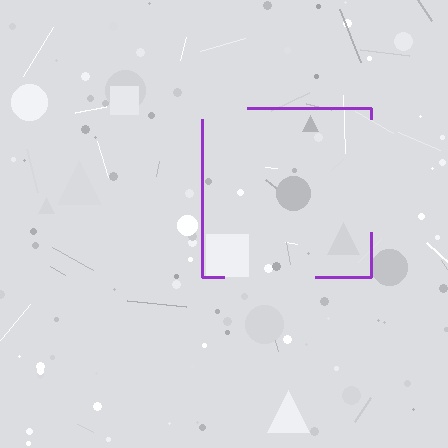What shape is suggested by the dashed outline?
The dashed outline suggests a square.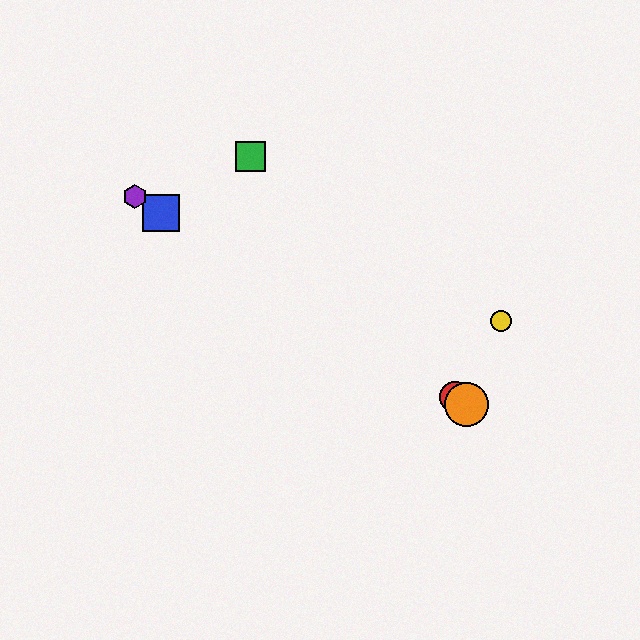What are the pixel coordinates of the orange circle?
The orange circle is at (467, 404).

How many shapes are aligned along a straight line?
4 shapes (the red circle, the blue square, the purple hexagon, the orange circle) are aligned along a straight line.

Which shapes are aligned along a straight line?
The red circle, the blue square, the purple hexagon, the orange circle are aligned along a straight line.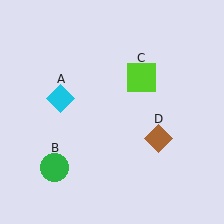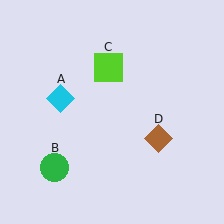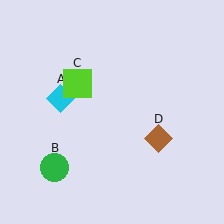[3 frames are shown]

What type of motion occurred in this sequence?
The lime square (object C) rotated counterclockwise around the center of the scene.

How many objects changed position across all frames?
1 object changed position: lime square (object C).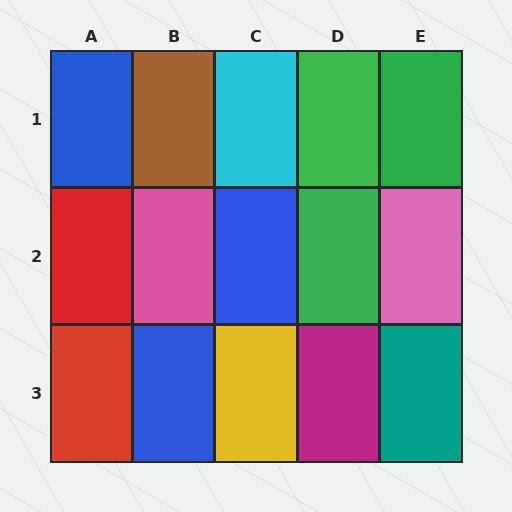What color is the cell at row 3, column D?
Magenta.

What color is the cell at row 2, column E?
Pink.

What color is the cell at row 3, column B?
Blue.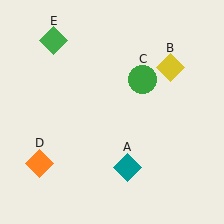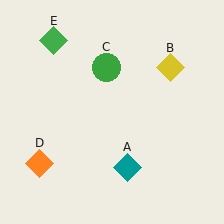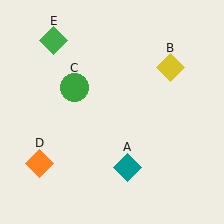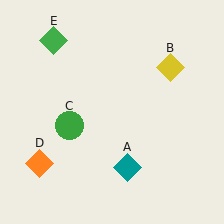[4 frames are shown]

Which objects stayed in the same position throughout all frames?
Teal diamond (object A) and yellow diamond (object B) and orange diamond (object D) and green diamond (object E) remained stationary.